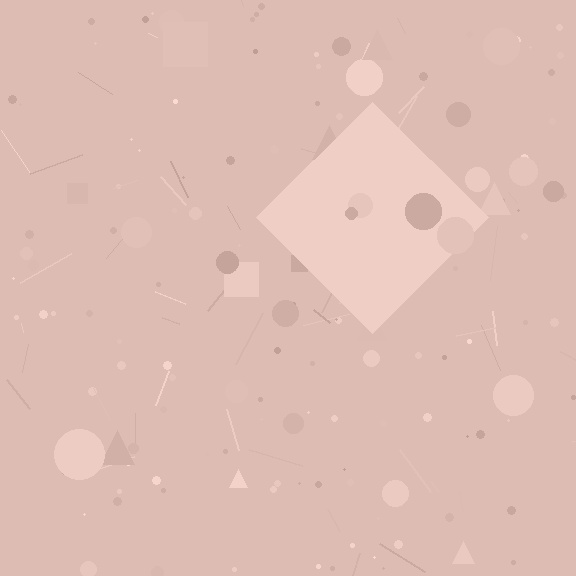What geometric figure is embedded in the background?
A diamond is embedded in the background.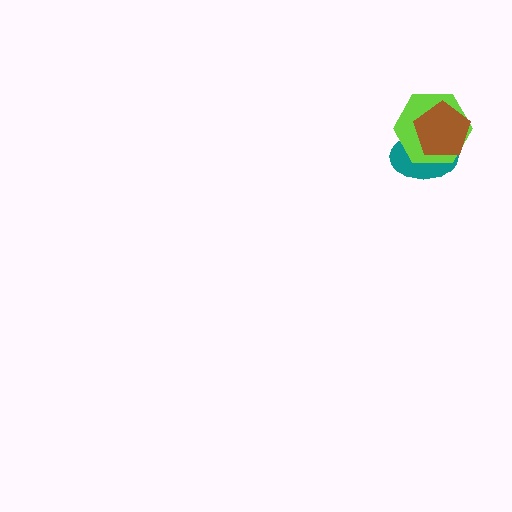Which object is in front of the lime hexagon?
The brown pentagon is in front of the lime hexagon.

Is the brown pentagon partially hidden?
No, no other shape covers it.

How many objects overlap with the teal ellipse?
2 objects overlap with the teal ellipse.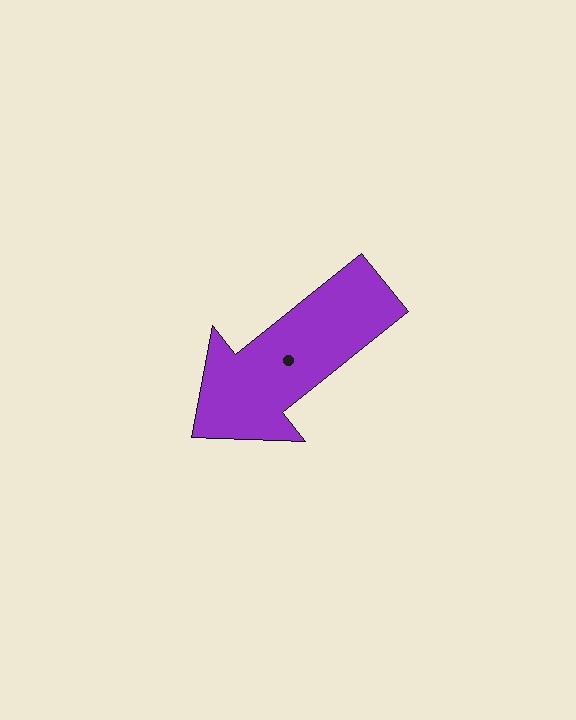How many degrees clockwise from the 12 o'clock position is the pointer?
Approximately 231 degrees.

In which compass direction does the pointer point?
Southwest.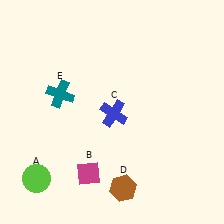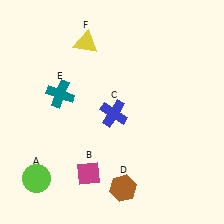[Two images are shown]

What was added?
A yellow triangle (F) was added in Image 2.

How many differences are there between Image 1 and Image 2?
There is 1 difference between the two images.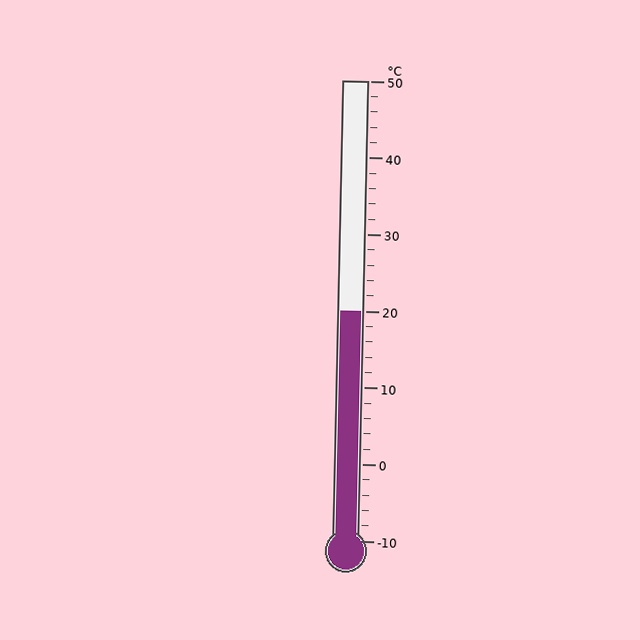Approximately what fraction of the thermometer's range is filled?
The thermometer is filled to approximately 50% of its range.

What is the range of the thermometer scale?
The thermometer scale ranges from -10°C to 50°C.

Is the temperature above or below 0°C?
The temperature is above 0°C.